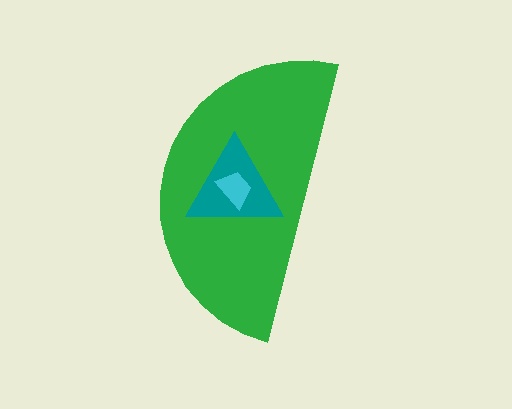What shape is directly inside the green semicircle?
The teal triangle.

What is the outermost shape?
The green semicircle.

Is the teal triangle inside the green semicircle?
Yes.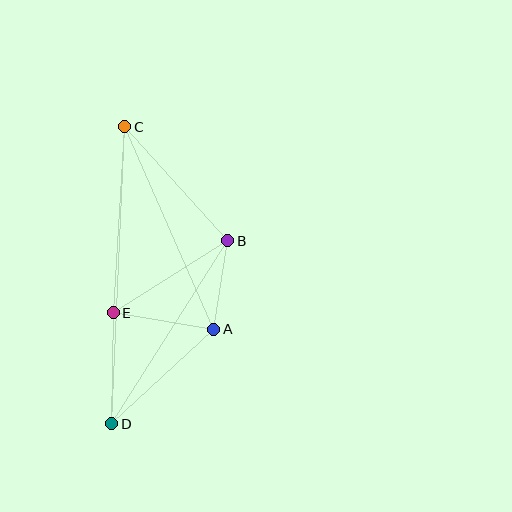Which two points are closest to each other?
Points A and B are closest to each other.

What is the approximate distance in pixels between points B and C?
The distance between B and C is approximately 154 pixels.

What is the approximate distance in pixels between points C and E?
The distance between C and E is approximately 186 pixels.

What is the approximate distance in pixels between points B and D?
The distance between B and D is approximately 217 pixels.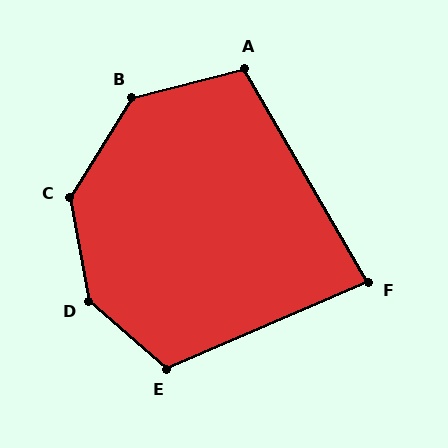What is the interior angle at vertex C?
Approximately 138 degrees (obtuse).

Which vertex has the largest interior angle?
D, at approximately 141 degrees.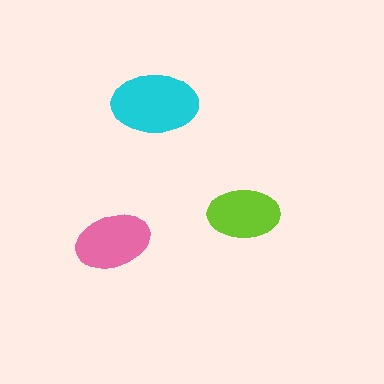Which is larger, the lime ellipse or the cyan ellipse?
The cyan one.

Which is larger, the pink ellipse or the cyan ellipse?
The cyan one.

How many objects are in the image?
There are 3 objects in the image.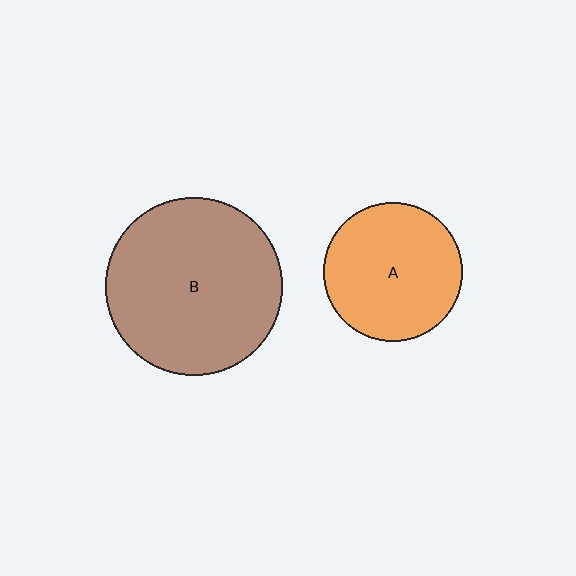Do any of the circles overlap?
No, none of the circles overlap.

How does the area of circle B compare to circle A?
Approximately 1.6 times.